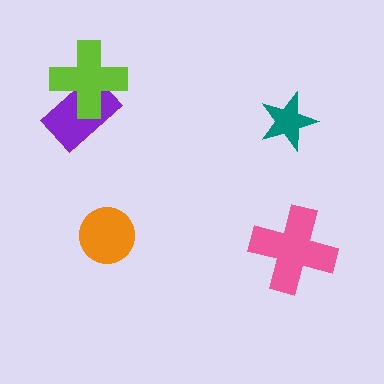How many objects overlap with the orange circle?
0 objects overlap with the orange circle.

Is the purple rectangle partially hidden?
Yes, it is partially covered by another shape.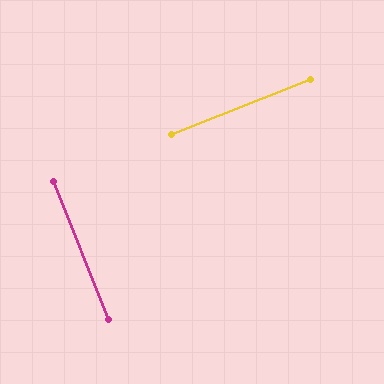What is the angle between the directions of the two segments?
Approximately 90 degrees.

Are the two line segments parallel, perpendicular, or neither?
Perpendicular — they meet at approximately 90°.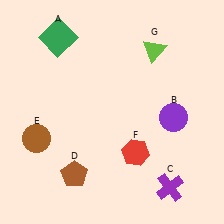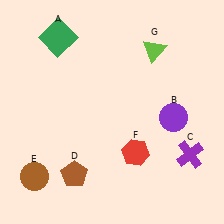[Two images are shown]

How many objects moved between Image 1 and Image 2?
2 objects moved between the two images.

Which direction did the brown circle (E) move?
The brown circle (E) moved down.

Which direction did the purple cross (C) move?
The purple cross (C) moved up.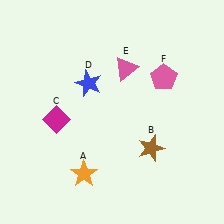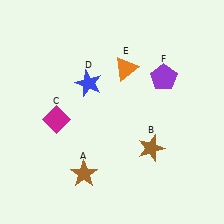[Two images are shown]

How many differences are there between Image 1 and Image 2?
There are 3 differences between the two images.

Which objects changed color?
A changed from orange to brown. E changed from pink to orange. F changed from pink to purple.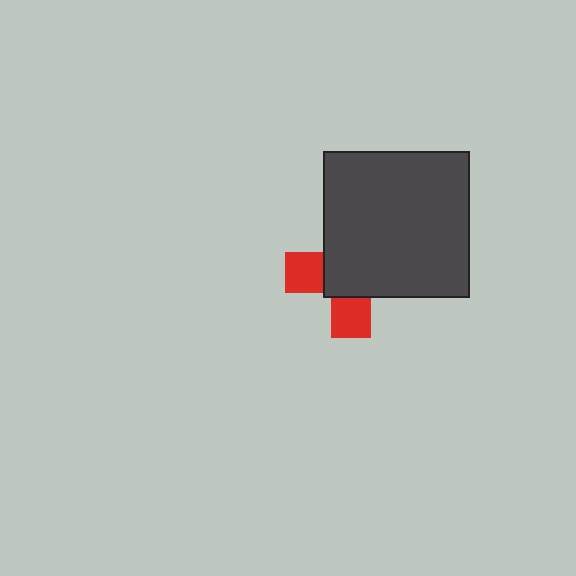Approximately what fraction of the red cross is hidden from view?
Roughly 65% of the red cross is hidden behind the dark gray square.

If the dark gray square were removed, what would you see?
You would see the complete red cross.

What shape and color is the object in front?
The object in front is a dark gray square.